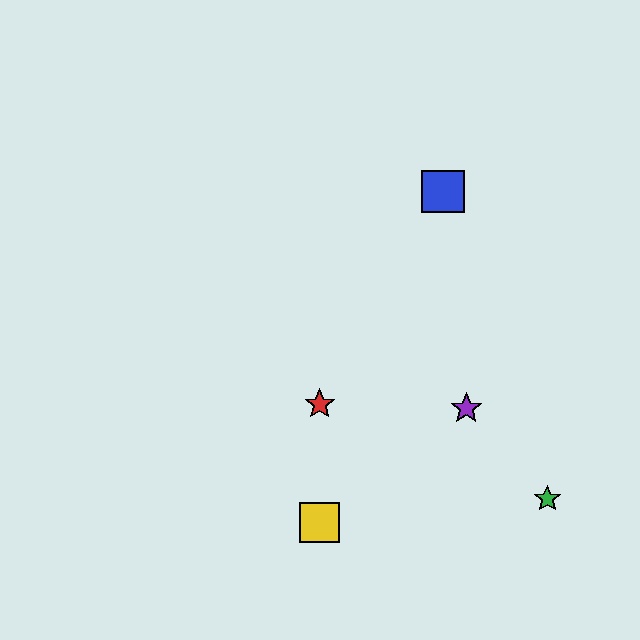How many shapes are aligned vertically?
2 shapes (the red star, the yellow square) are aligned vertically.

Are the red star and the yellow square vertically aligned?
Yes, both are at x≈320.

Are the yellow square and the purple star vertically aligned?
No, the yellow square is at x≈320 and the purple star is at x≈466.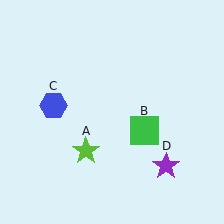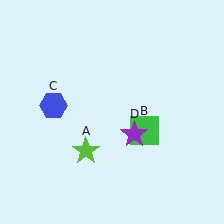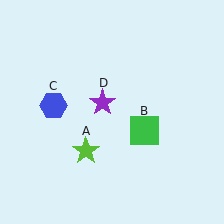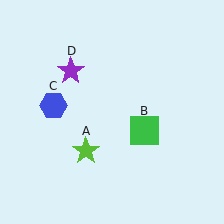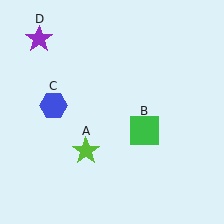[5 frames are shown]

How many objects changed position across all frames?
1 object changed position: purple star (object D).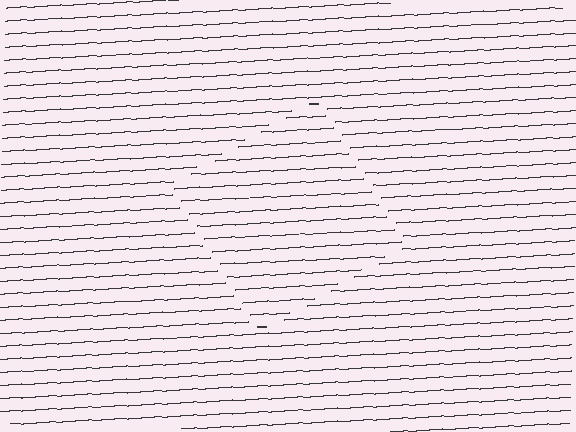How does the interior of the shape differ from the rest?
The interior of the shape contains the same grating, shifted by half a period — the contour is defined by the phase discontinuity where line-ends from the inner and outer gratings abut.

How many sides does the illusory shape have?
4 sides — the line-ends trace a square.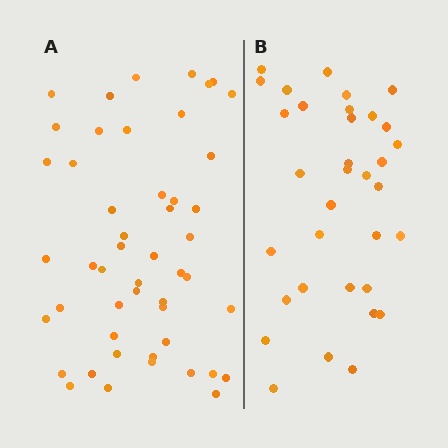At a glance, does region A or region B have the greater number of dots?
Region A (the left region) has more dots.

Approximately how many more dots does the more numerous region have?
Region A has approximately 15 more dots than region B.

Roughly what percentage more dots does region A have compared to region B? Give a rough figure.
About 45% more.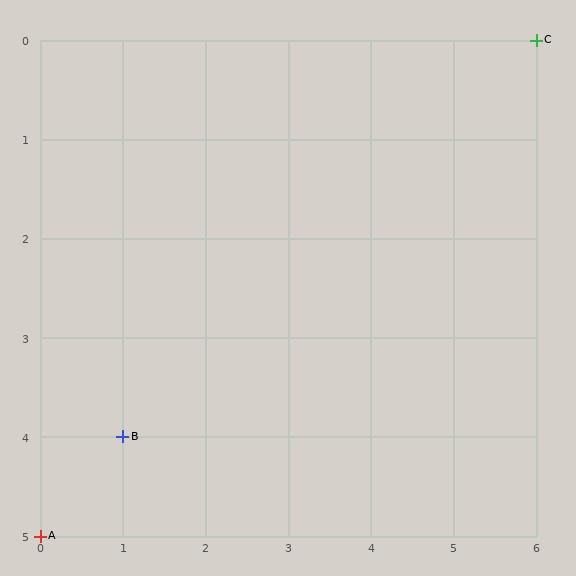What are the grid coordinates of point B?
Point B is at grid coordinates (1, 4).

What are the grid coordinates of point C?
Point C is at grid coordinates (6, 0).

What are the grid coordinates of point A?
Point A is at grid coordinates (0, 5).